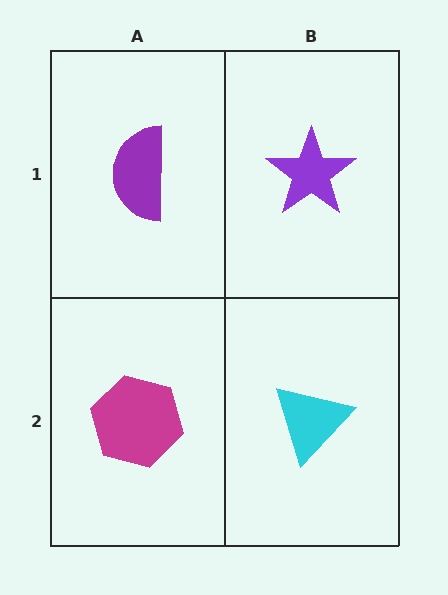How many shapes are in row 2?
2 shapes.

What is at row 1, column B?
A purple star.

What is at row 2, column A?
A magenta hexagon.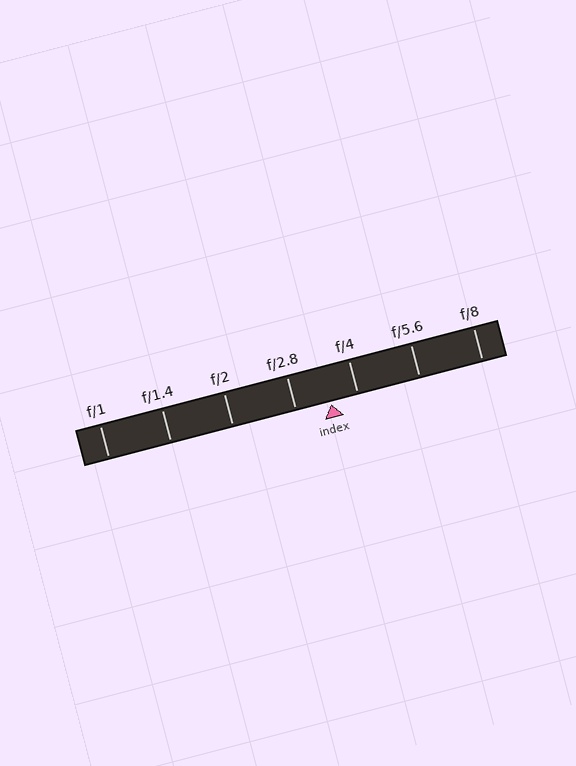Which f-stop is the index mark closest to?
The index mark is closest to f/4.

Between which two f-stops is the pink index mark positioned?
The index mark is between f/2.8 and f/4.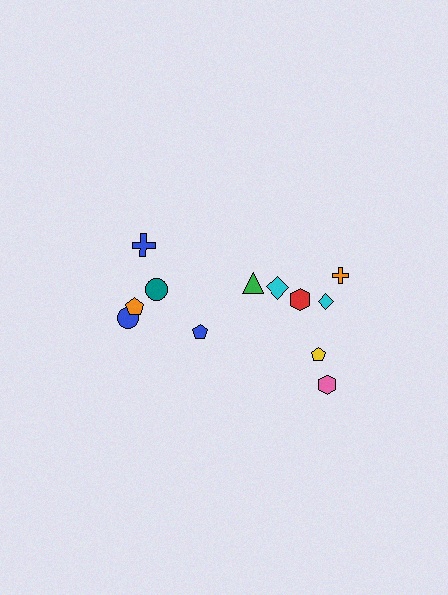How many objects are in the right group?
There are 7 objects.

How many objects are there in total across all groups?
There are 12 objects.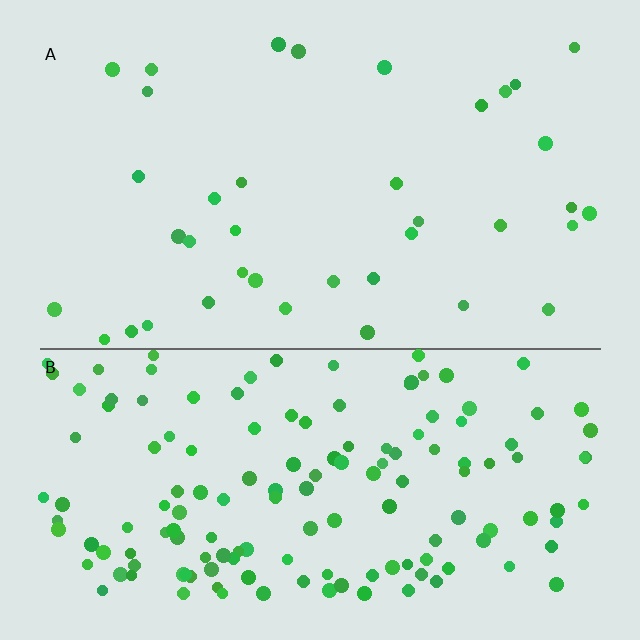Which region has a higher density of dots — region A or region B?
B (the bottom).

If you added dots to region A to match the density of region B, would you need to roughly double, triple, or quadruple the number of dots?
Approximately quadruple.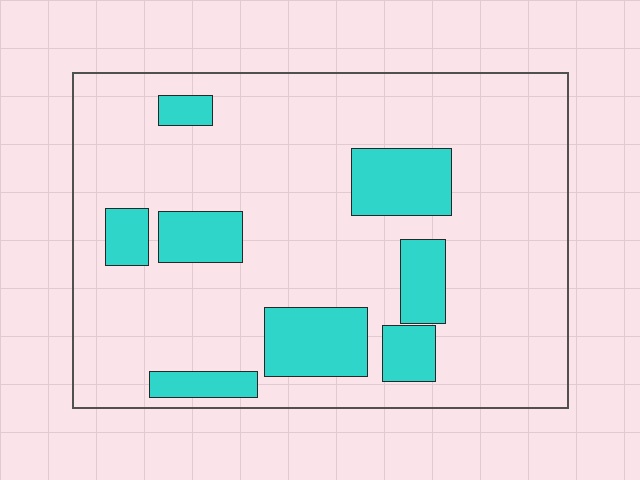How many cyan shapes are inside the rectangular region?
8.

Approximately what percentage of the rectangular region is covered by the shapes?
Approximately 20%.